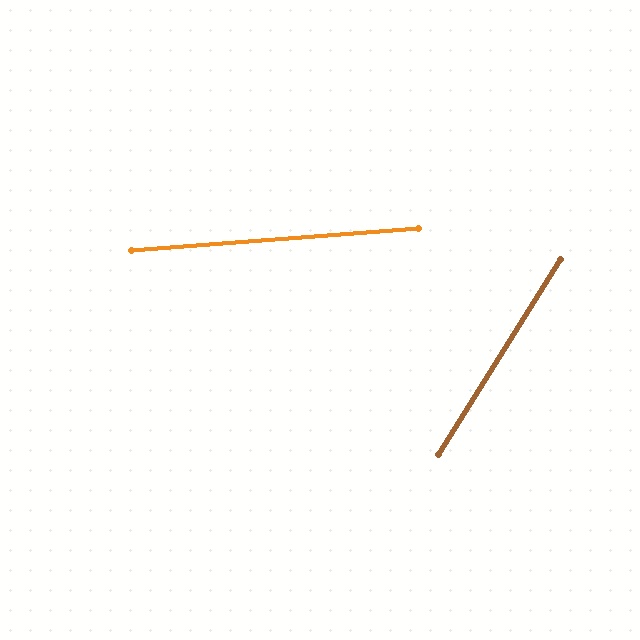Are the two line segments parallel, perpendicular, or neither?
Neither parallel nor perpendicular — they differ by about 54°.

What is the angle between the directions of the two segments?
Approximately 54 degrees.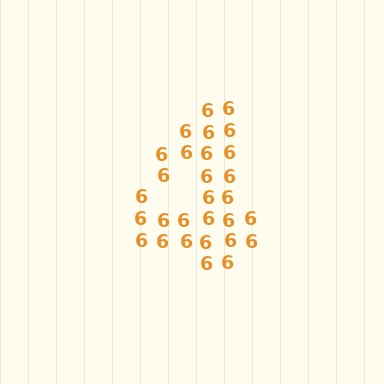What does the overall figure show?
The overall figure shows the digit 4.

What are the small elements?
The small elements are digit 6's.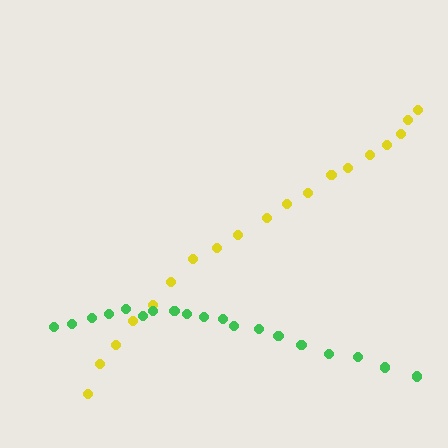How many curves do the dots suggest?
There are 2 distinct paths.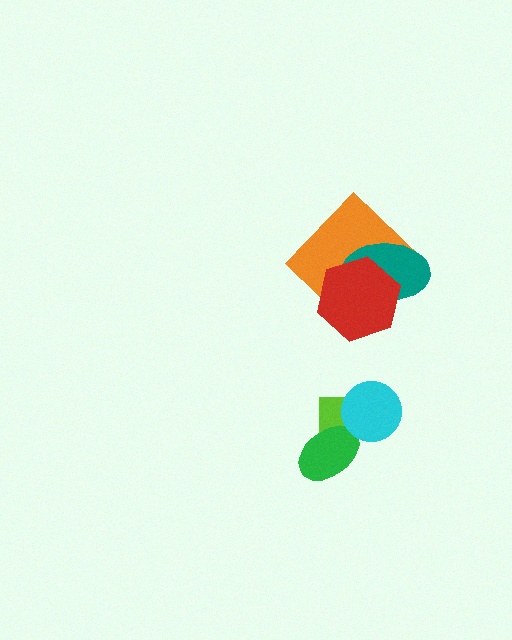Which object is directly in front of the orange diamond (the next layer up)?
The teal ellipse is directly in front of the orange diamond.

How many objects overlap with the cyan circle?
1 object overlaps with the cyan circle.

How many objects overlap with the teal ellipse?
2 objects overlap with the teal ellipse.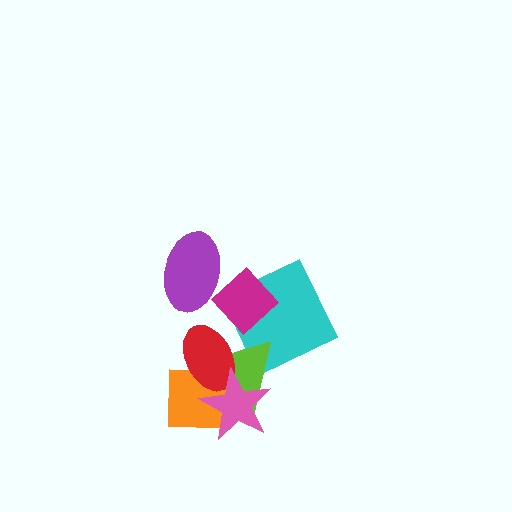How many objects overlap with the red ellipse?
3 objects overlap with the red ellipse.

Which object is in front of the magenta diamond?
The purple ellipse is in front of the magenta diamond.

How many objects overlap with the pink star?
3 objects overlap with the pink star.